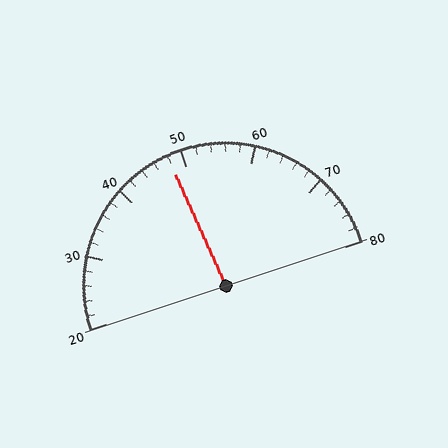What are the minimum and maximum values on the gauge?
The gauge ranges from 20 to 80.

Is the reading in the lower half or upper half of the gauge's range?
The reading is in the lower half of the range (20 to 80).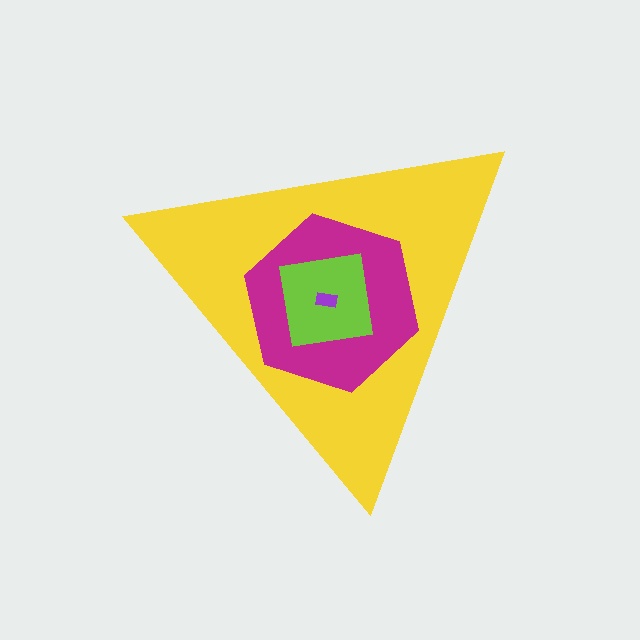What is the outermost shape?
The yellow triangle.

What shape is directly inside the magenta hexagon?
The lime square.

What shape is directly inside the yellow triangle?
The magenta hexagon.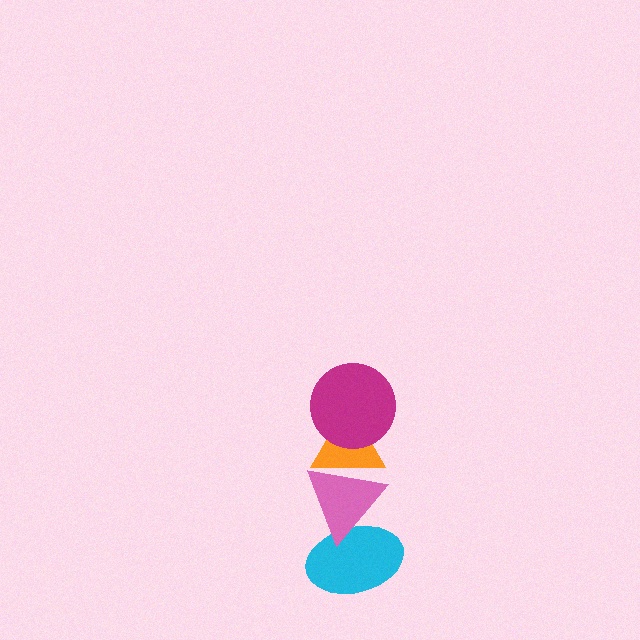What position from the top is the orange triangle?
The orange triangle is 2nd from the top.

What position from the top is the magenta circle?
The magenta circle is 1st from the top.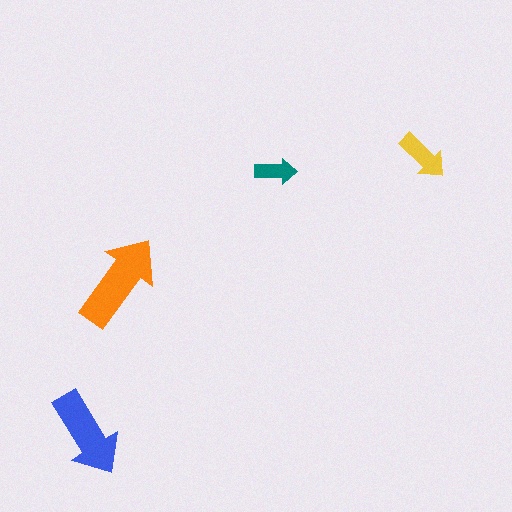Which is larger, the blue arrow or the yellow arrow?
The blue one.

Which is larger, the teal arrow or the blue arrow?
The blue one.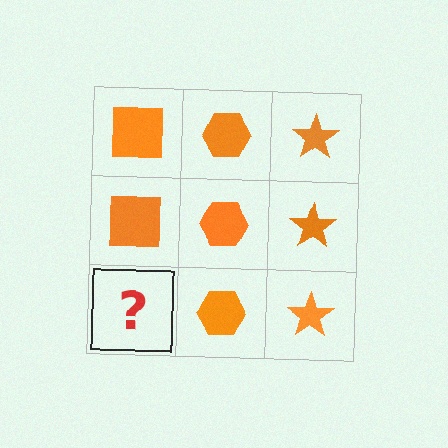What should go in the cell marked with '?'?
The missing cell should contain an orange square.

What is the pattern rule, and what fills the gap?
The rule is that each column has a consistent shape. The gap should be filled with an orange square.